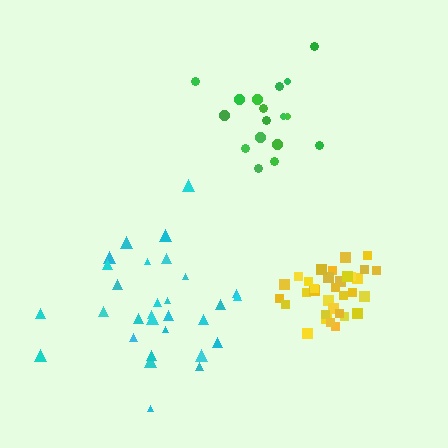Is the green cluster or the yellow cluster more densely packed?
Yellow.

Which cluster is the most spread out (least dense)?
Green.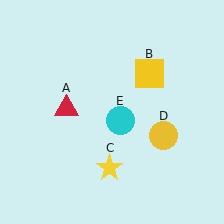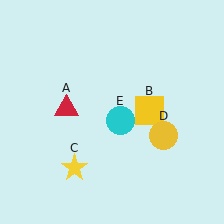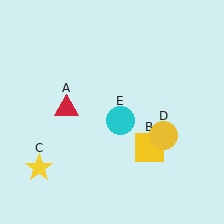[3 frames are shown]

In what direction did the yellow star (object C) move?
The yellow star (object C) moved left.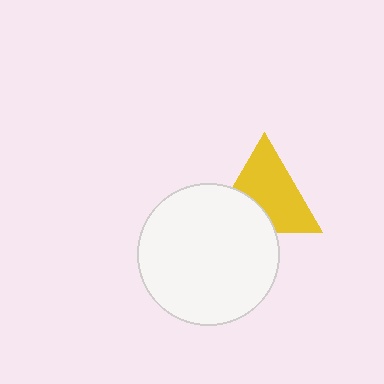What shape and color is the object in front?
The object in front is a white circle.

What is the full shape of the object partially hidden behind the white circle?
The partially hidden object is a yellow triangle.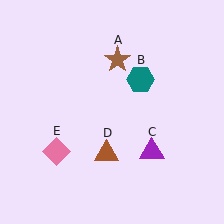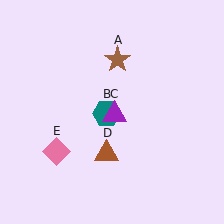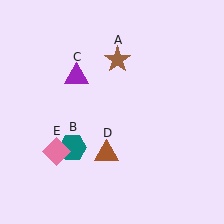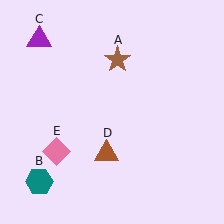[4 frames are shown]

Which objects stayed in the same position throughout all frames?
Brown star (object A) and brown triangle (object D) and pink diamond (object E) remained stationary.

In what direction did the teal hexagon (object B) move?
The teal hexagon (object B) moved down and to the left.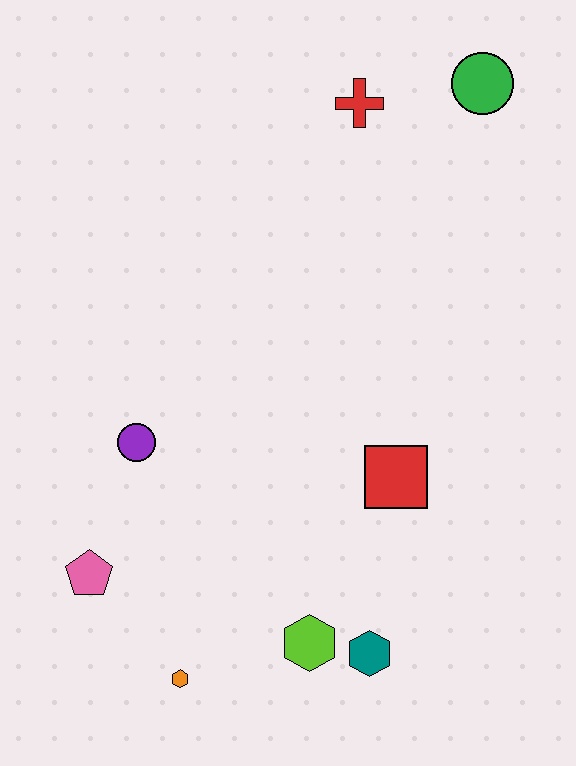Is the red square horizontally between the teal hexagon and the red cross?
No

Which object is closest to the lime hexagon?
The teal hexagon is closest to the lime hexagon.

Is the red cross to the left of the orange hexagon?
No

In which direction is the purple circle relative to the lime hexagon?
The purple circle is above the lime hexagon.